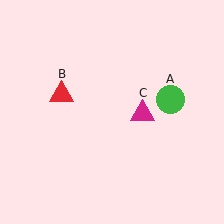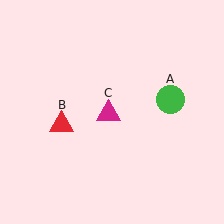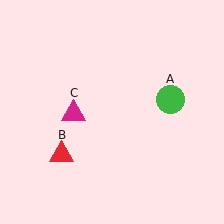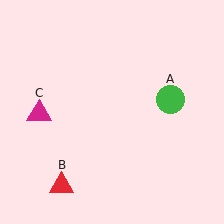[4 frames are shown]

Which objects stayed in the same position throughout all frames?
Green circle (object A) remained stationary.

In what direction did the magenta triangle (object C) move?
The magenta triangle (object C) moved left.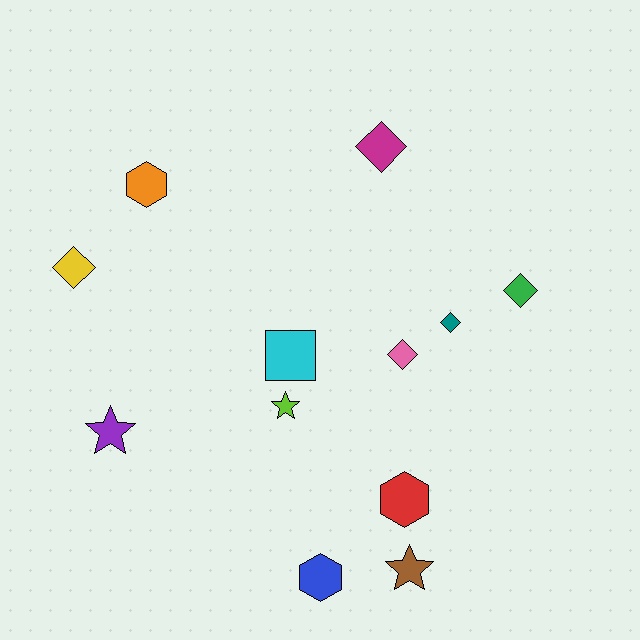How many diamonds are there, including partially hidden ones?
There are 5 diamonds.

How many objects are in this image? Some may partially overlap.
There are 12 objects.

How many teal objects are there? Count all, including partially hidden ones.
There is 1 teal object.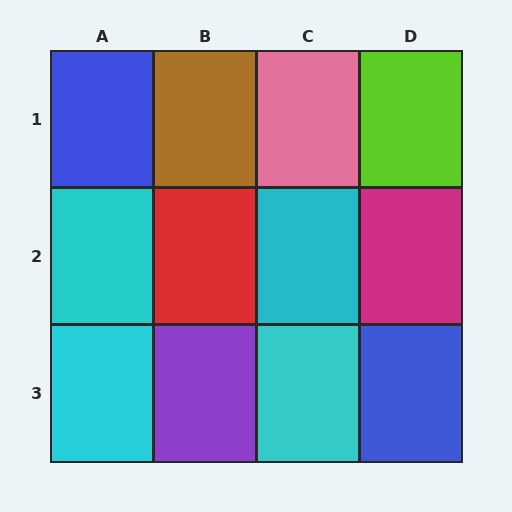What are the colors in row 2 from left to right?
Cyan, red, cyan, magenta.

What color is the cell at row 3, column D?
Blue.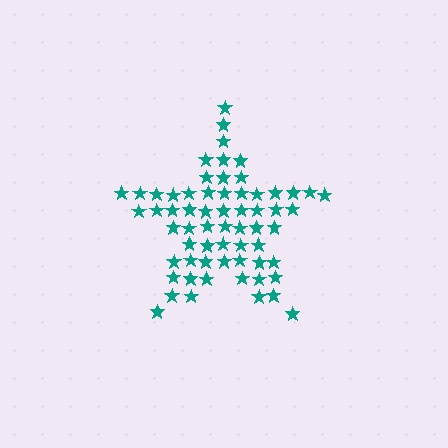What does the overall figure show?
The overall figure shows a star.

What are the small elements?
The small elements are stars.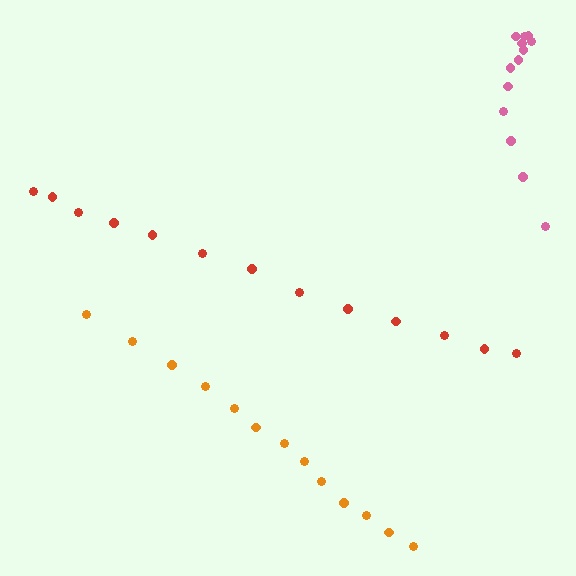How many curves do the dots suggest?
There are 3 distinct paths.